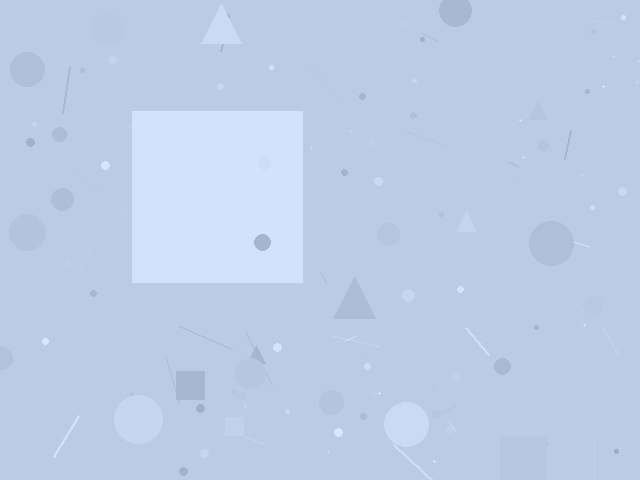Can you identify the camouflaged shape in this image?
The camouflaged shape is a square.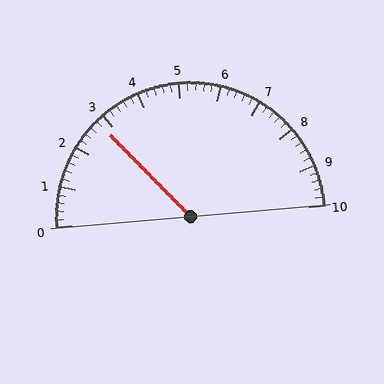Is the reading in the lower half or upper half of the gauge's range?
The reading is in the lower half of the range (0 to 10).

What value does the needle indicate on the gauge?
The needle indicates approximately 2.8.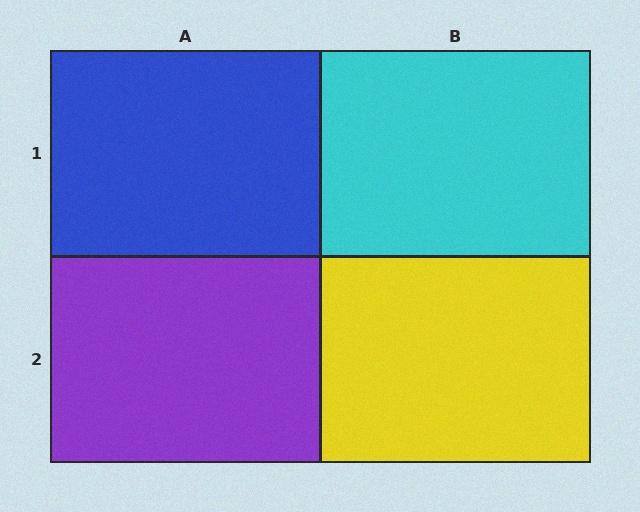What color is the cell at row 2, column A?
Purple.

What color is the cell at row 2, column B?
Yellow.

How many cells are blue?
1 cell is blue.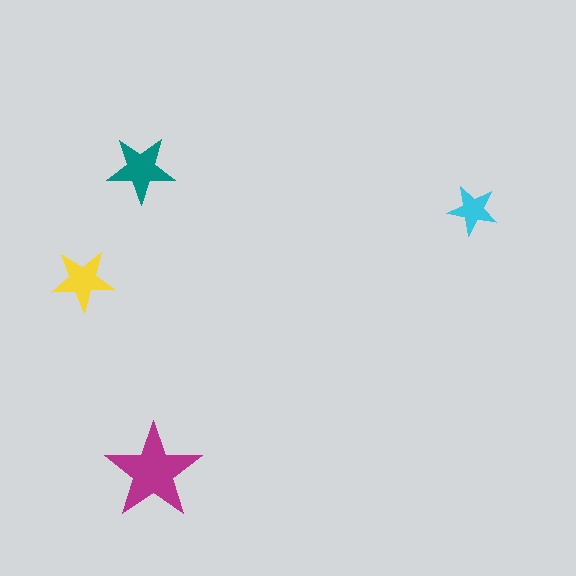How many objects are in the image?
There are 4 objects in the image.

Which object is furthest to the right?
The cyan star is rightmost.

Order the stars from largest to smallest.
the magenta one, the teal one, the yellow one, the cyan one.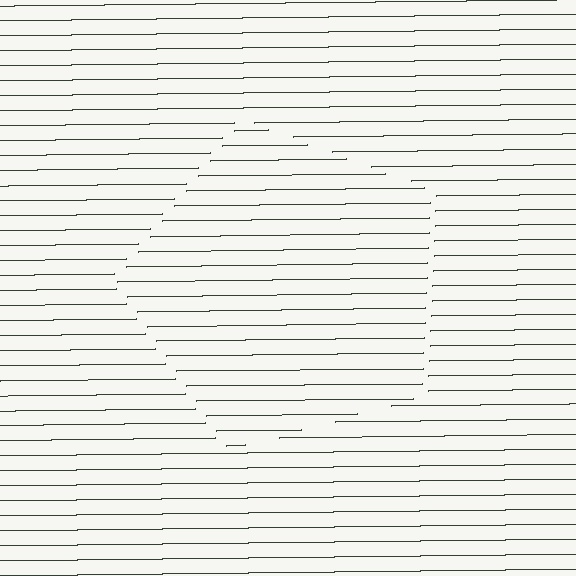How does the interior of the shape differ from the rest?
The interior of the shape contains the same grating, shifted by half a period — the contour is defined by the phase discontinuity where line-ends from the inner and outer gratings abut.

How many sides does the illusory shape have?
5 sides — the line-ends trace a pentagon.